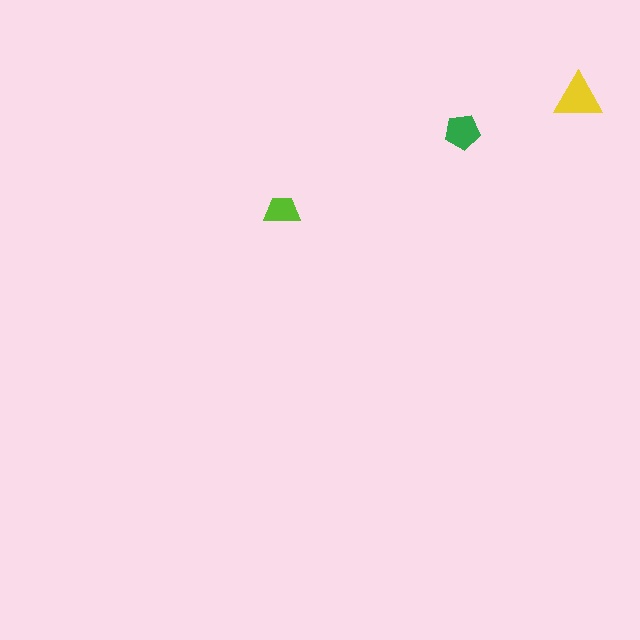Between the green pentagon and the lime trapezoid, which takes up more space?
The green pentagon.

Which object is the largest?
The yellow triangle.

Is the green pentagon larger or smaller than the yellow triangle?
Smaller.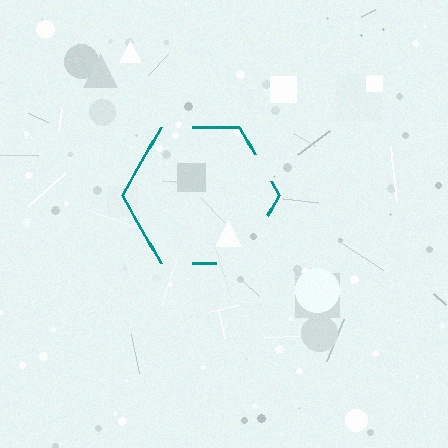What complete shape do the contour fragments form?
The contour fragments form a hexagon.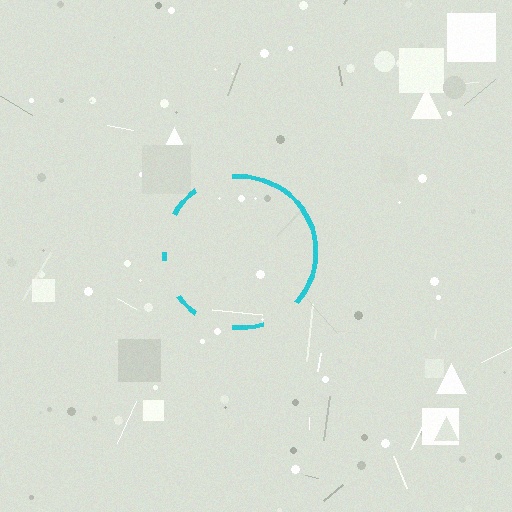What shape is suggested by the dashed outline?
The dashed outline suggests a circle.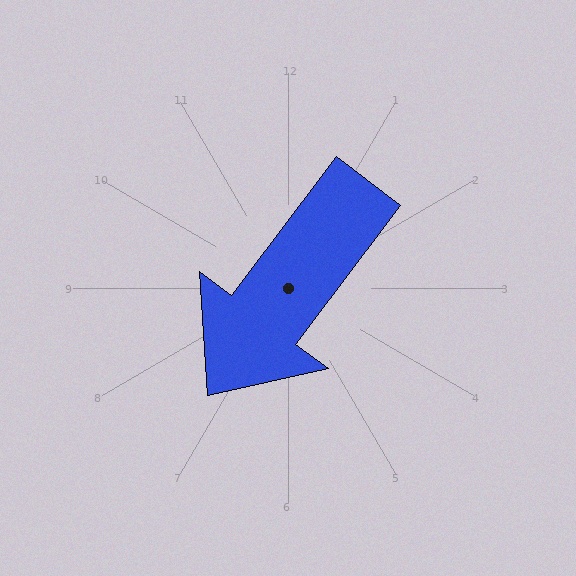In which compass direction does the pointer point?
Southwest.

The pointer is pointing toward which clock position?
Roughly 7 o'clock.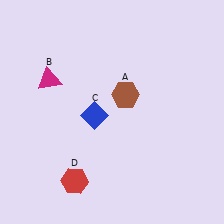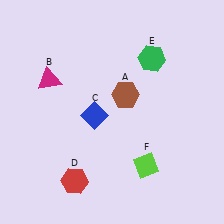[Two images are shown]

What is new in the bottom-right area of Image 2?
A lime diamond (F) was added in the bottom-right area of Image 2.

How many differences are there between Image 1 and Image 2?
There are 2 differences between the two images.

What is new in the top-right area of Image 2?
A green hexagon (E) was added in the top-right area of Image 2.